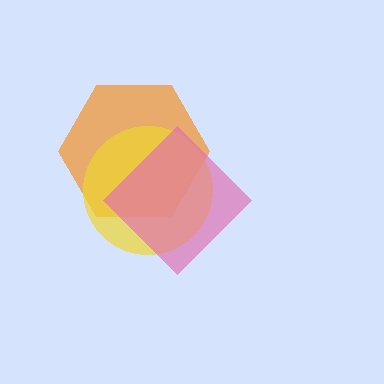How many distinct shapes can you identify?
There are 3 distinct shapes: an orange hexagon, a yellow circle, a pink diamond.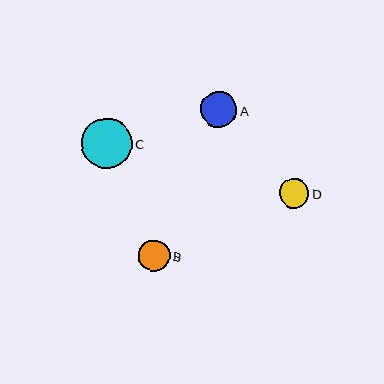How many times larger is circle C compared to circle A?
Circle C is approximately 1.4 times the size of circle A.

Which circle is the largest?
Circle C is the largest with a size of approximately 50 pixels.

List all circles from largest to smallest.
From largest to smallest: C, A, B, D.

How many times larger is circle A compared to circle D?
Circle A is approximately 1.2 times the size of circle D.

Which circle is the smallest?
Circle D is the smallest with a size of approximately 29 pixels.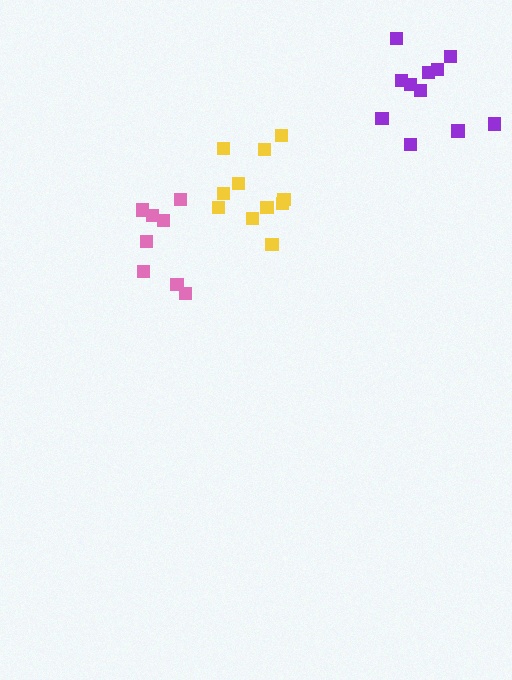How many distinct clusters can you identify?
There are 3 distinct clusters.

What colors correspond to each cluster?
The clusters are colored: pink, yellow, purple.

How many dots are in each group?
Group 1: 8 dots, Group 2: 11 dots, Group 3: 11 dots (30 total).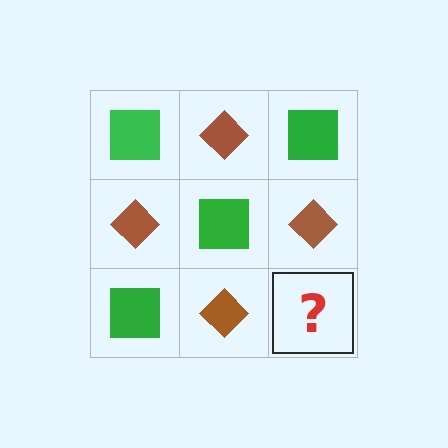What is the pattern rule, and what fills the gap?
The rule is that it alternates green square and brown diamond in a checkerboard pattern. The gap should be filled with a green square.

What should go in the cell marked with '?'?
The missing cell should contain a green square.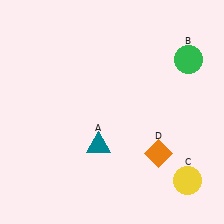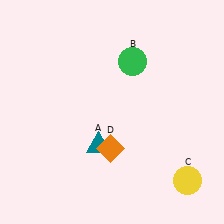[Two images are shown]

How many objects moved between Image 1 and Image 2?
2 objects moved between the two images.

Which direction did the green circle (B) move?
The green circle (B) moved left.